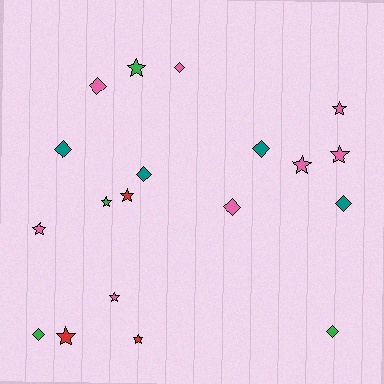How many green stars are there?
There are 2 green stars.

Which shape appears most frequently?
Star, with 10 objects.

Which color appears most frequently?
Pink, with 8 objects.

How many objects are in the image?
There are 19 objects.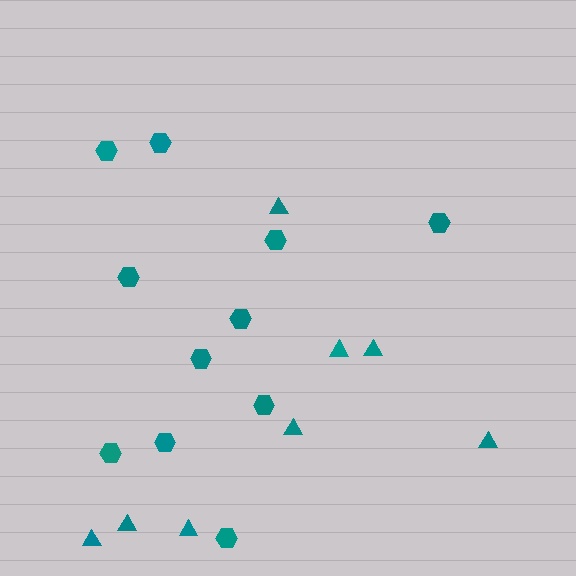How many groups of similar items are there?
There are 2 groups: one group of hexagons (11) and one group of triangles (8).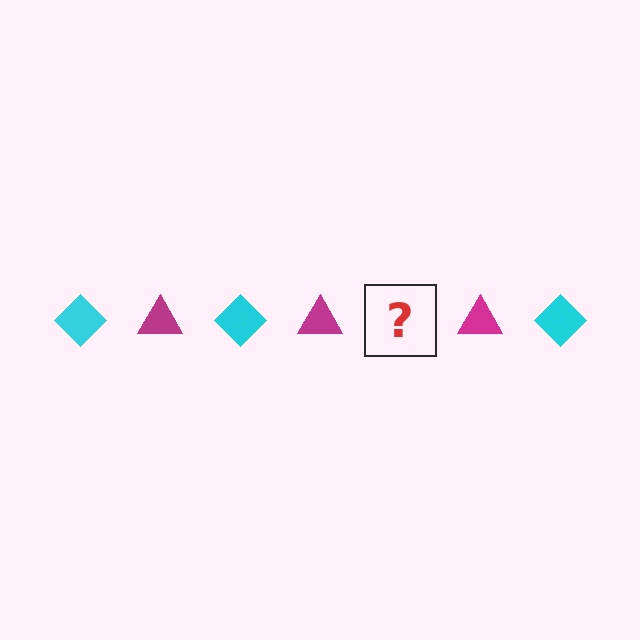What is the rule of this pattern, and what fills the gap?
The rule is that the pattern alternates between cyan diamond and magenta triangle. The gap should be filled with a cyan diamond.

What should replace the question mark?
The question mark should be replaced with a cyan diamond.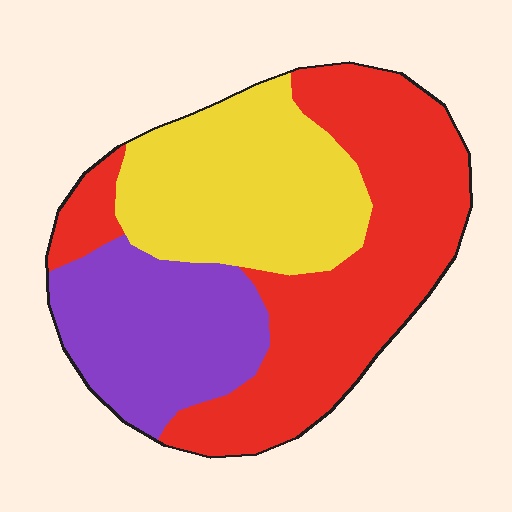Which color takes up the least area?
Purple, at roughly 25%.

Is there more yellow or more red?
Red.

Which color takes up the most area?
Red, at roughly 45%.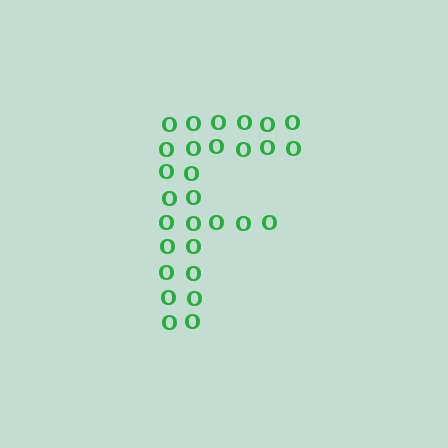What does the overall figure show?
The overall figure shows the letter F.